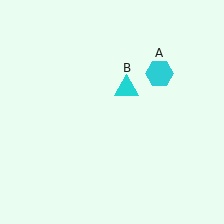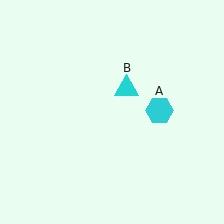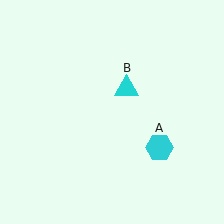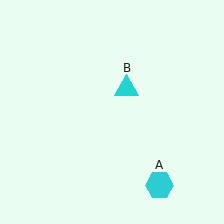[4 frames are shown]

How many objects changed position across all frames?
1 object changed position: cyan hexagon (object A).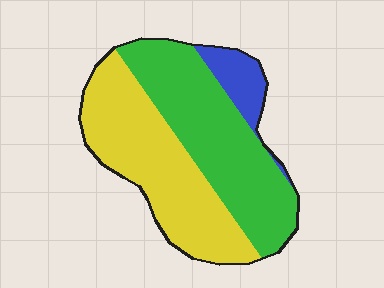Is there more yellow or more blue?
Yellow.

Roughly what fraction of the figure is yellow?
Yellow takes up between a third and a half of the figure.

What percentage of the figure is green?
Green covers roughly 45% of the figure.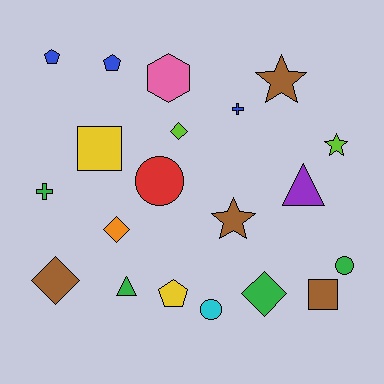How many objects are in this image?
There are 20 objects.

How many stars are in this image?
There are 3 stars.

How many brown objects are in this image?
There are 4 brown objects.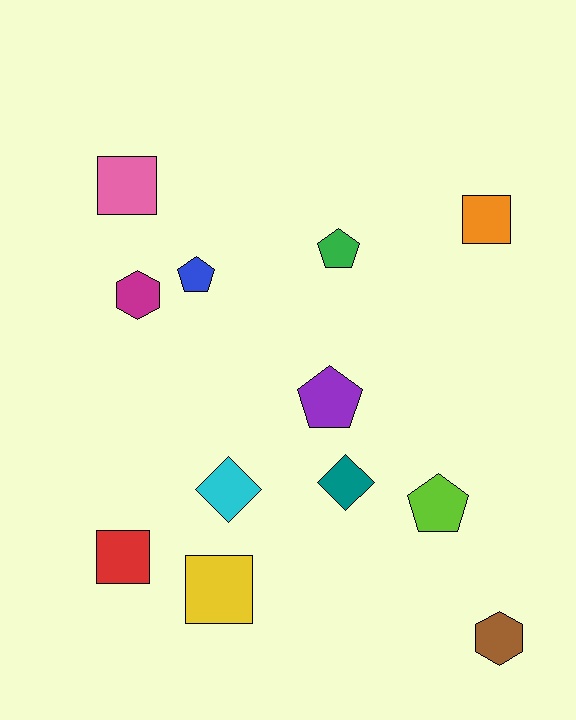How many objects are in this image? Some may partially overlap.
There are 12 objects.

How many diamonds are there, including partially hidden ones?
There are 2 diamonds.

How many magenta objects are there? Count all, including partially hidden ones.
There is 1 magenta object.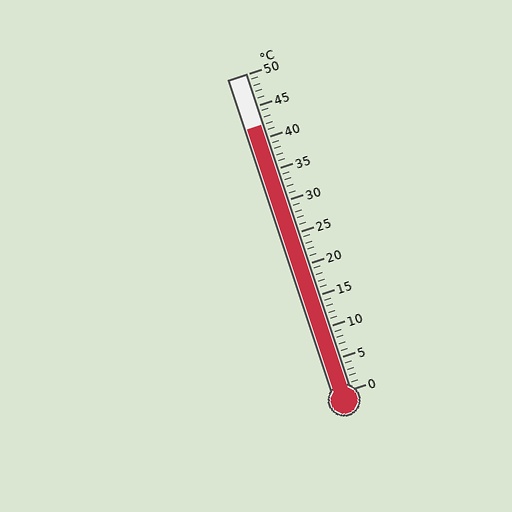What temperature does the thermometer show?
The thermometer shows approximately 42°C.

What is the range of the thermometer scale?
The thermometer scale ranges from 0°C to 50°C.